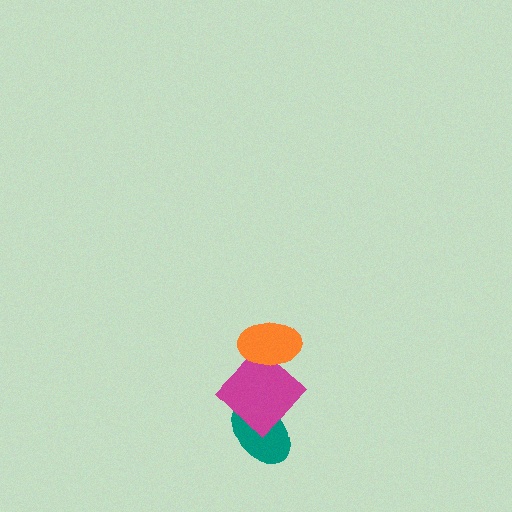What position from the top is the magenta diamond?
The magenta diamond is 2nd from the top.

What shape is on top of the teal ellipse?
The magenta diamond is on top of the teal ellipse.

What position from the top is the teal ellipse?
The teal ellipse is 3rd from the top.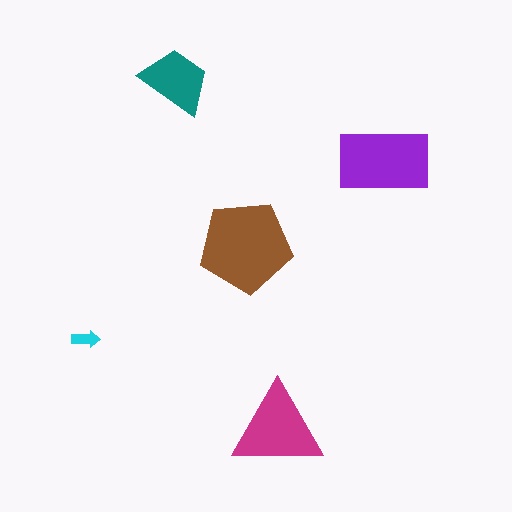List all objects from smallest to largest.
The cyan arrow, the teal trapezoid, the magenta triangle, the purple rectangle, the brown pentagon.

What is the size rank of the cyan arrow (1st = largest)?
5th.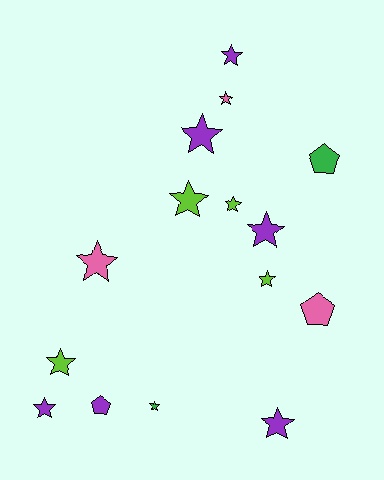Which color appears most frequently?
Purple, with 6 objects.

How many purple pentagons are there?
There is 1 purple pentagon.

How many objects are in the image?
There are 15 objects.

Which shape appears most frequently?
Star, with 12 objects.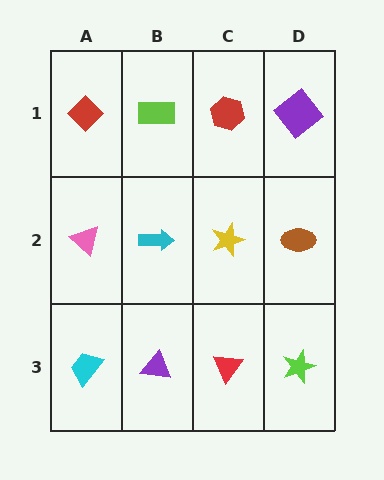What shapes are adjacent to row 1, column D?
A brown ellipse (row 2, column D), a red hexagon (row 1, column C).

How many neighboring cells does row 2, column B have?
4.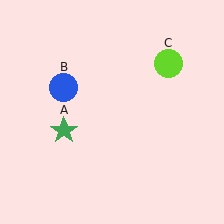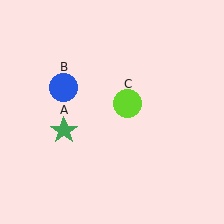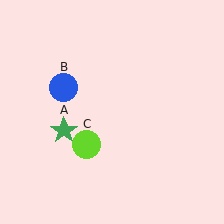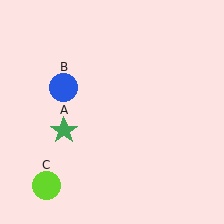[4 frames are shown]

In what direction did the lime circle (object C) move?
The lime circle (object C) moved down and to the left.